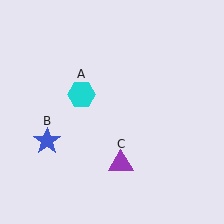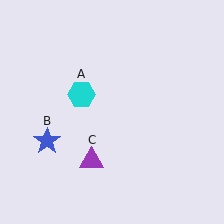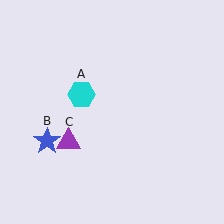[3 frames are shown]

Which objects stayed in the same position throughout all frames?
Cyan hexagon (object A) and blue star (object B) remained stationary.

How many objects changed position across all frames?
1 object changed position: purple triangle (object C).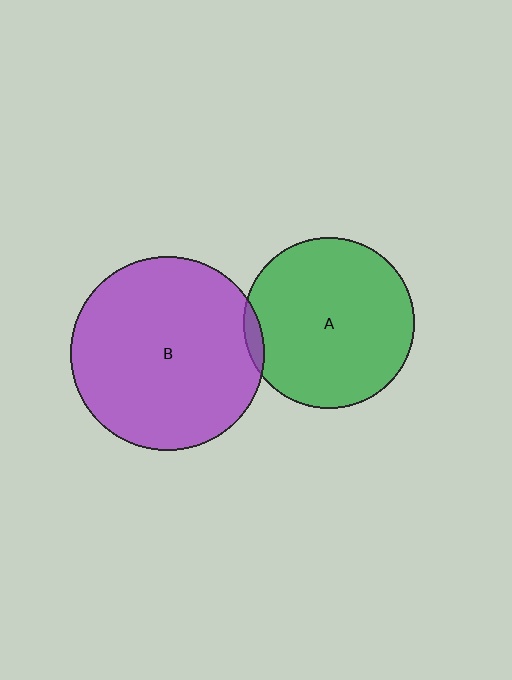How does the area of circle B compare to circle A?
Approximately 1.3 times.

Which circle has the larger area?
Circle B (purple).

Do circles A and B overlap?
Yes.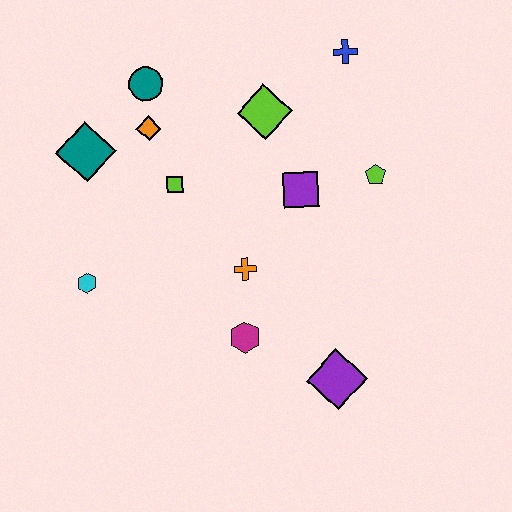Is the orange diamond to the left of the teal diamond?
No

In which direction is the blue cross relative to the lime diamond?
The blue cross is to the right of the lime diamond.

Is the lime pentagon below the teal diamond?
Yes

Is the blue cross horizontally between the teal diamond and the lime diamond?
No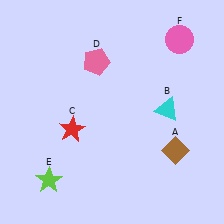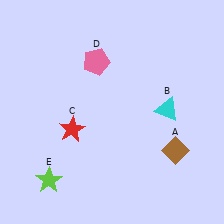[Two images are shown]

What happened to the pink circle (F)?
The pink circle (F) was removed in Image 2. It was in the top-right area of Image 1.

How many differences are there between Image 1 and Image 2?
There is 1 difference between the two images.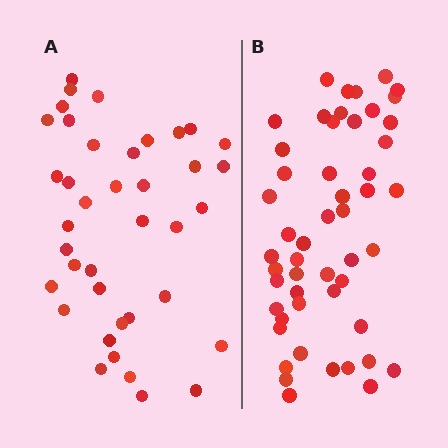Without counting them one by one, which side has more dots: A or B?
Region B (the right region) has more dots.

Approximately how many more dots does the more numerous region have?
Region B has roughly 12 or so more dots than region A.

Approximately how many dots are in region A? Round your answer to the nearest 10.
About 40 dots. (The exact count is 39, which rounds to 40.)